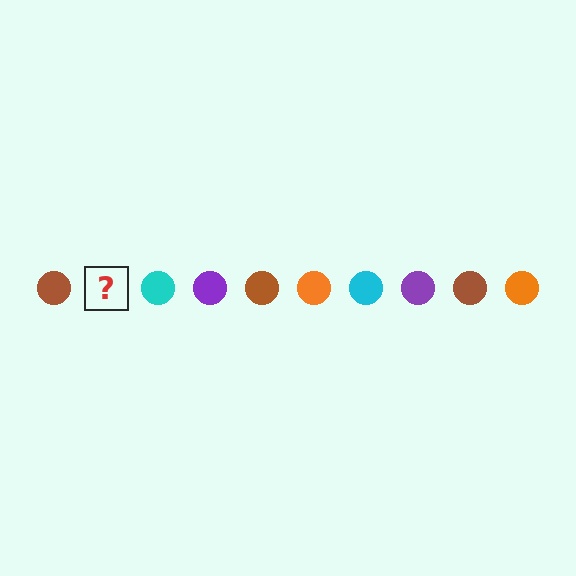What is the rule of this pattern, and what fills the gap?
The rule is that the pattern cycles through brown, orange, cyan, purple circles. The gap should be filled with an orange circle.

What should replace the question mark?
The question mark should be replaced with an orange circle.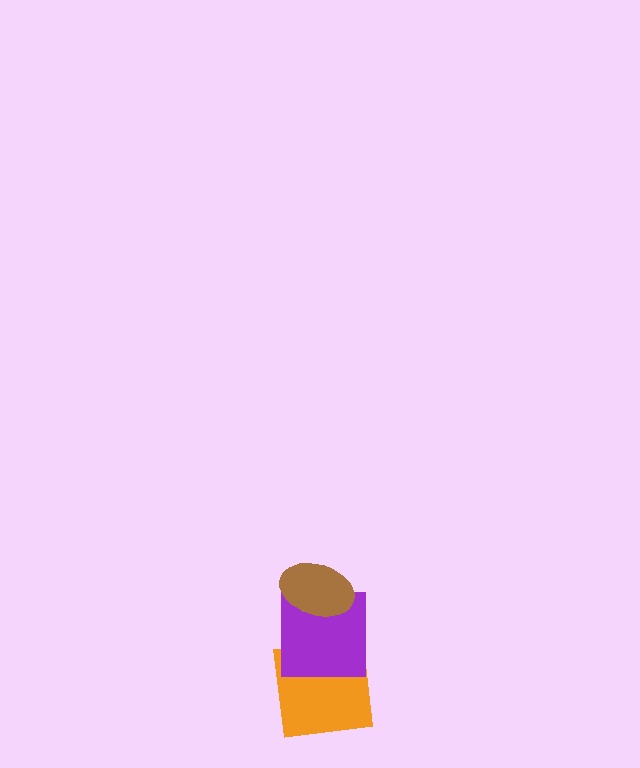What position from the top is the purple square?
The purple square is 2nd from the top.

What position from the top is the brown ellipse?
The brown ellipse is 1st from the top.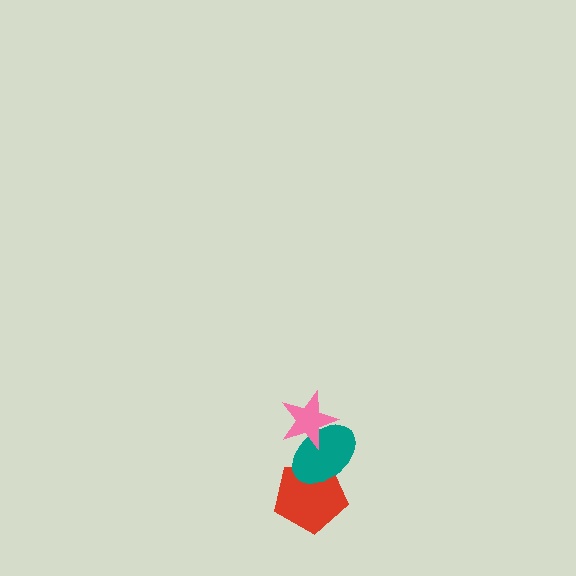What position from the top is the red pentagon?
The red pentagon is 3rd from the top.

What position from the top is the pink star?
The pink star is 1st from the top.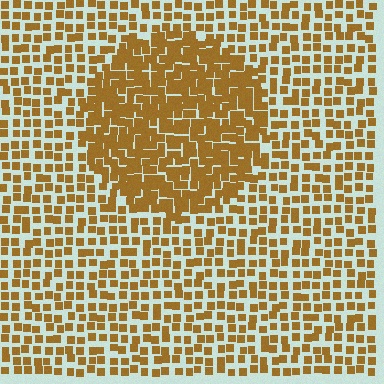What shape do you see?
I see a circle.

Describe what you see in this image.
The image contains small brown elements arranged at two different densities. A circle-shaped region is visible where the elements are more densely packed than the surrounding area.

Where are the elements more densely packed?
The elements are more densely packed inside the circle boundary.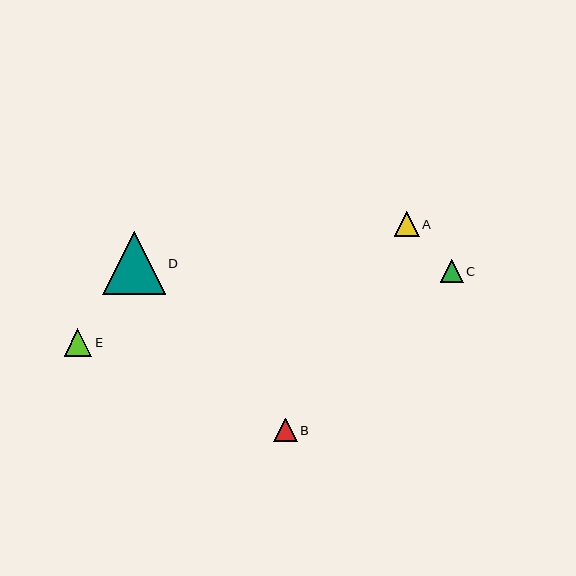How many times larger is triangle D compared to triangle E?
Triangle D is approximately 2.3 times the size of triangle E.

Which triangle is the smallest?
Triangle C is the smallest with a size of approximately 23 pixels.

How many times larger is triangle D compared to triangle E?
Triangle D is approximately 2.3 times the size of triangle E.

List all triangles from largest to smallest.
From largest to smallest: D, E, A, B, C.